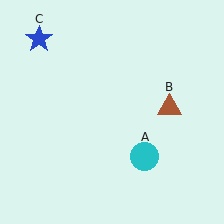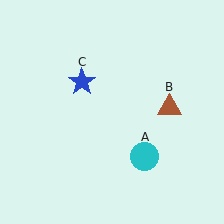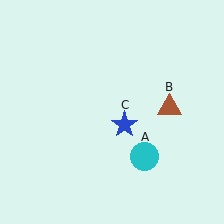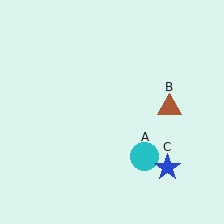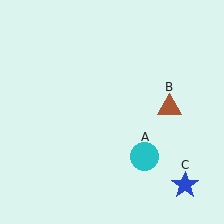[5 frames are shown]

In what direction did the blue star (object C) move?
The blue star (object C) moved down and to the right.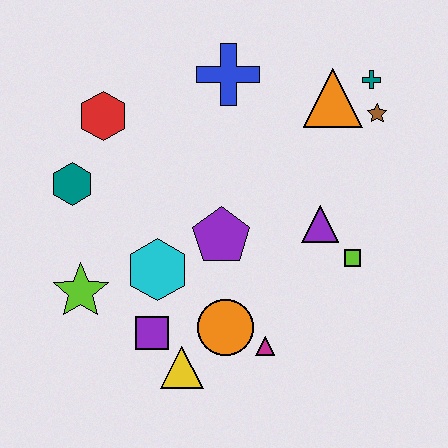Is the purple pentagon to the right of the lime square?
No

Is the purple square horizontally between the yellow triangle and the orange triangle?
No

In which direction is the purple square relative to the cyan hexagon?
The purple square is below the cyan hexagon.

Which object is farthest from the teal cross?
The lime star is farthest from the teal cross.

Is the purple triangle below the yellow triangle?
No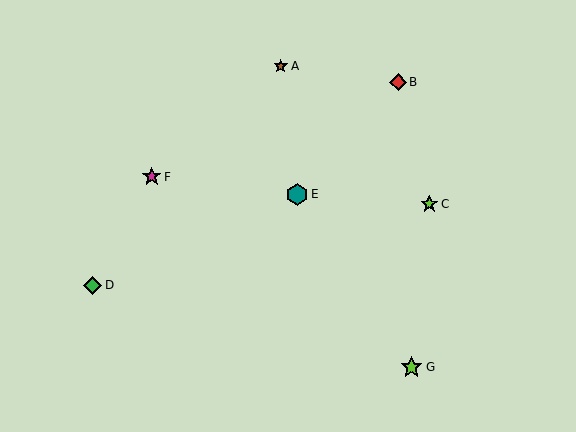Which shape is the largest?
The lime star (labeled G) is the largest.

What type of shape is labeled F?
Shape F is a magenta star.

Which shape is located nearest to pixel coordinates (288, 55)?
The brown star (labeled A) at (281, 66) is nearest to that location.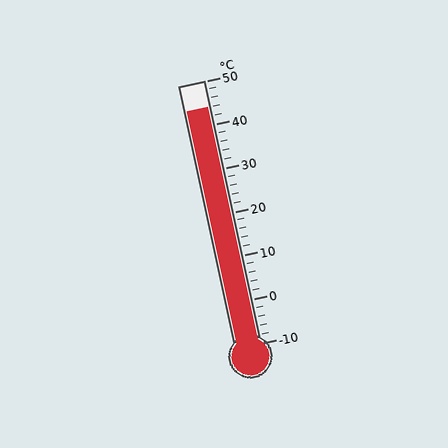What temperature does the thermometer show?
The thermometer shows approximately 44°C.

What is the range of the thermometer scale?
The thermometer scale ranges from -10°C to 50°C.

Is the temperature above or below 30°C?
The temperature is above 30°C.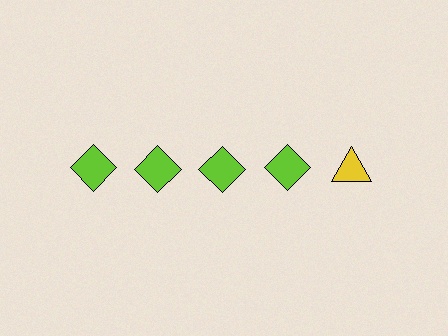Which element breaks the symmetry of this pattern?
The yellow triangle in the top row, rightmost column breaks the symmetry. All other shapes are lime diamonds.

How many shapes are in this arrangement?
There are 5 shapes arranged in a grid pattern.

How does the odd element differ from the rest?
It differs in both color (yellow instead of lime) and shape (triangle instead of diamond).